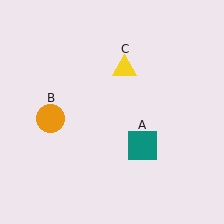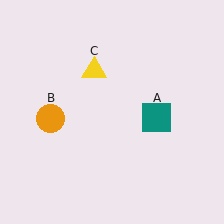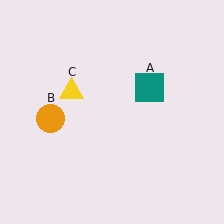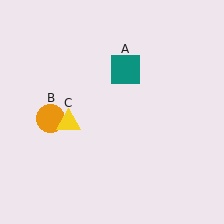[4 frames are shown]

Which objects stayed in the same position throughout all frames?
Orange circle (object B) remained stationary.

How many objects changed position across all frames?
2 objects changed position: teal square (object A), yellow triangle (object C).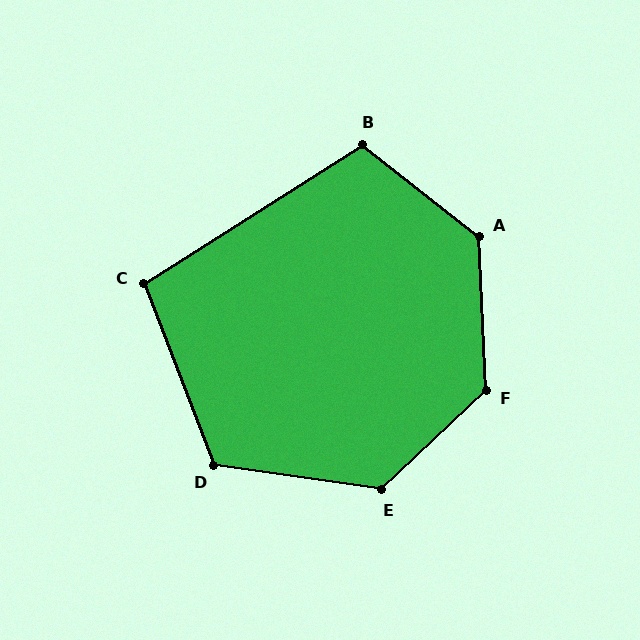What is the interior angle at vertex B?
Approximately 110 degrees (obtuse).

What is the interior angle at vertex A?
Approximately 130 degrees (obtuse).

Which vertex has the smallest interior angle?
C, at approximately 101 degrees.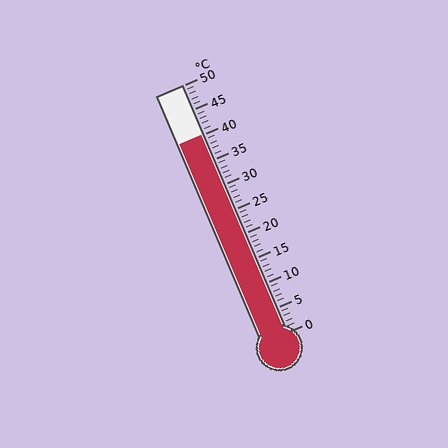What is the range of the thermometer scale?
The thermometer scale ranges from 0°C to 50°C.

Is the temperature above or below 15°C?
The temperature is above 15°C.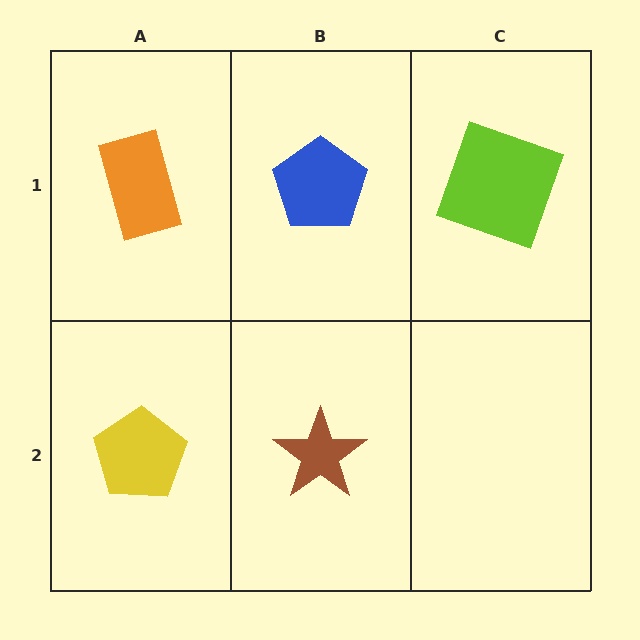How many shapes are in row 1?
3 shapes.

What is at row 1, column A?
An orange rectangle.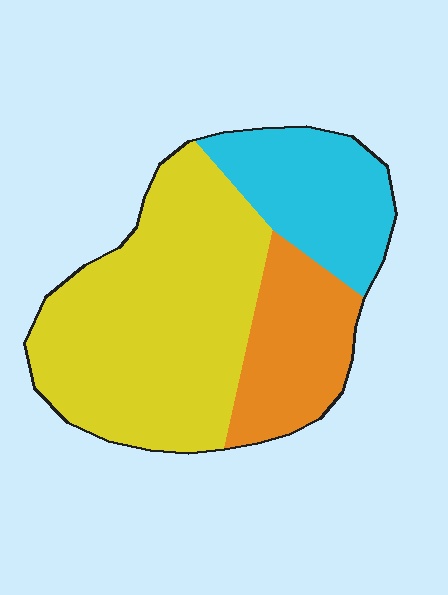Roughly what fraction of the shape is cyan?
Cyan covers 23% of the shape.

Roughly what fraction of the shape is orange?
Orange covers roughly 20% of the shape.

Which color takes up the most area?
Yellow, at roughly 55%.